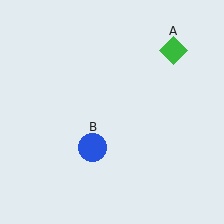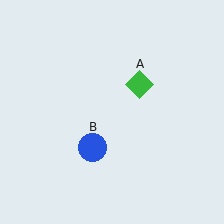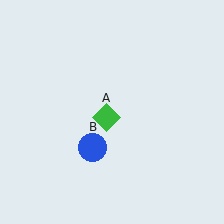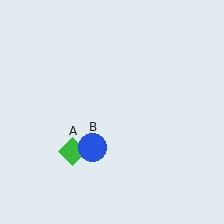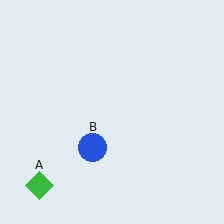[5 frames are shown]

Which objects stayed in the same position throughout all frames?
Blue circle (object B) remained stationary.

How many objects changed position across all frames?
1 object changed position: green diamond (object A).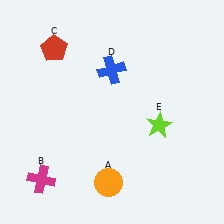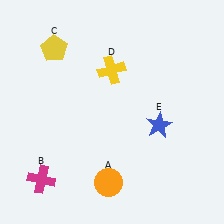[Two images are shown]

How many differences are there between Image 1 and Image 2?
There are 3 differences between the two images.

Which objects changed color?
C changed from red to yellow. D changed from blue to yellow. E changed from lime to blue.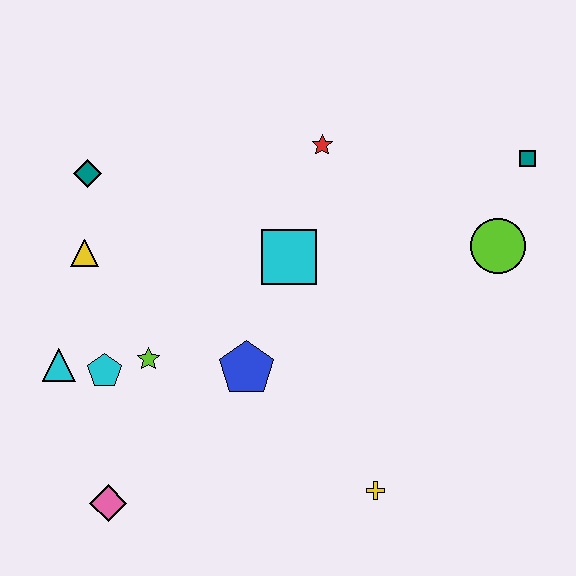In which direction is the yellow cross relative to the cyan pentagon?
The yellow cross is to the right of the cyan pentagon.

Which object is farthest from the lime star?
The teal square is farthest from the lime star.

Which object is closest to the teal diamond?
The yellow triangle is closest to the teal diamond.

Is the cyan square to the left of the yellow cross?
Yes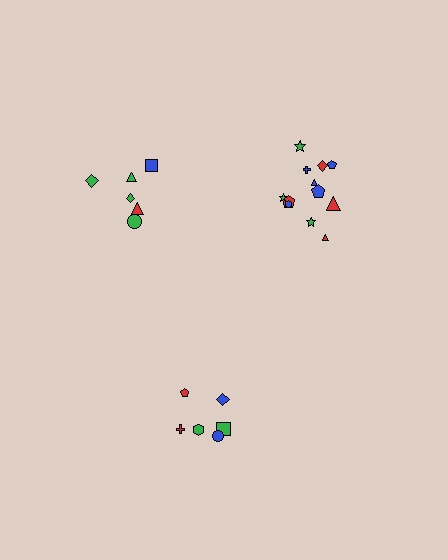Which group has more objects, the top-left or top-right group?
The top-right group.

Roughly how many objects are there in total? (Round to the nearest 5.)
Roughly 25 objects in total.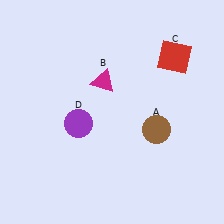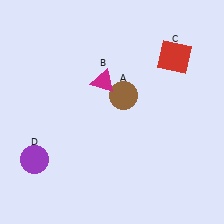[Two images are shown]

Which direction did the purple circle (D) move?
The purple circle (D) moved left.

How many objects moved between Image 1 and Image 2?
2 objects moved between the two images.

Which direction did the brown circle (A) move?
The brown circle (A) moved up.